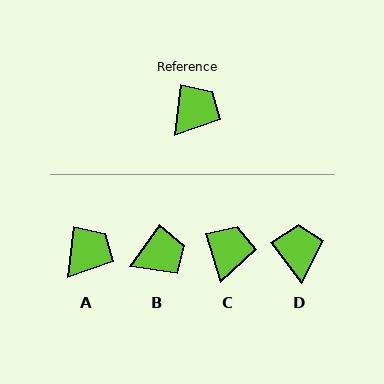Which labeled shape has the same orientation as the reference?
A.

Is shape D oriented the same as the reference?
No, it is off by about 43 degrees.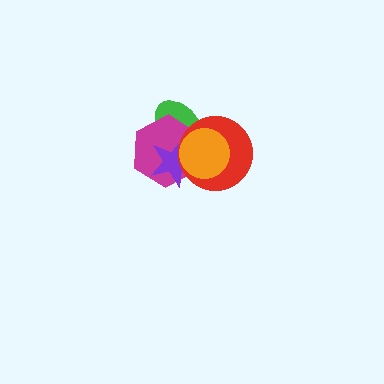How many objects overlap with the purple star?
4 objects overlap with the purple star.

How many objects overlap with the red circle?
4 objects overlap with the red circle.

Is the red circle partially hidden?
Yes, it is partially covered by another shape.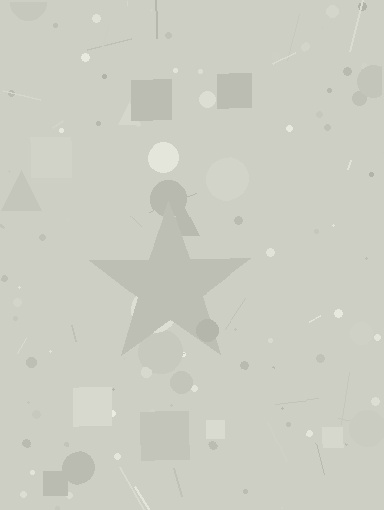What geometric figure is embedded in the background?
A star is embedded in the background.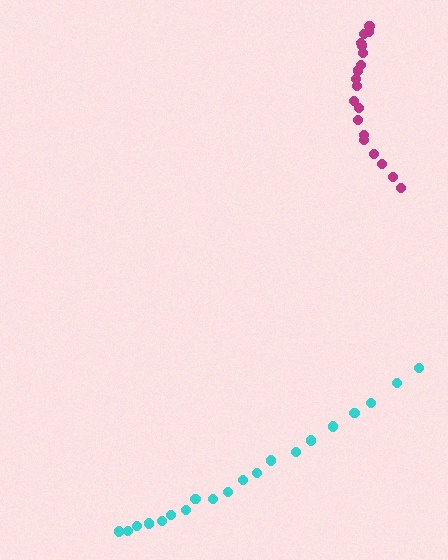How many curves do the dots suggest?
There are 2 distinct paths.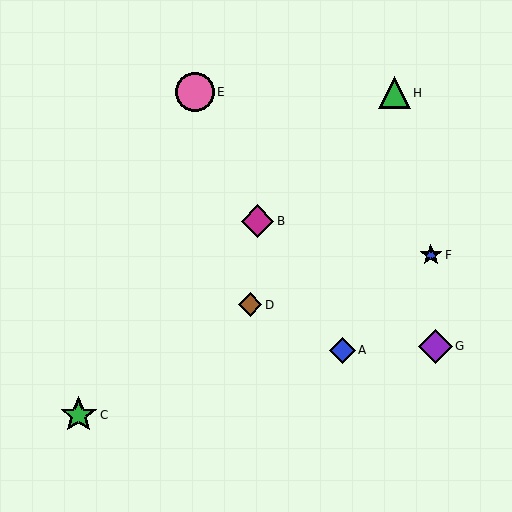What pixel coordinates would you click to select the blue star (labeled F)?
Click at (431, 255) to select the blue star F.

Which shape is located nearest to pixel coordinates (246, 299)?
The brown diamond (labeled D) at (250, 305) is nearest to that location.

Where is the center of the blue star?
The center of the blue star is at (431, 255).